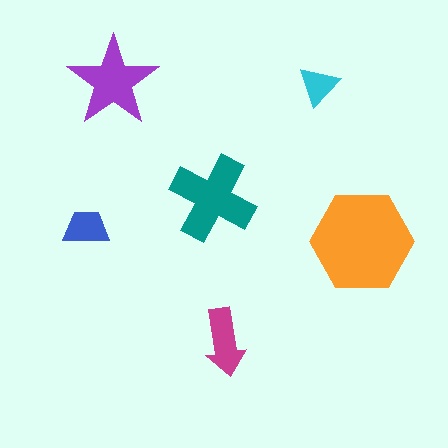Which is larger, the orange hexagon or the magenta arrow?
The orange hexagon.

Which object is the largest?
The orange hexagon.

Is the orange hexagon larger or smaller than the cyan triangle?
Larger.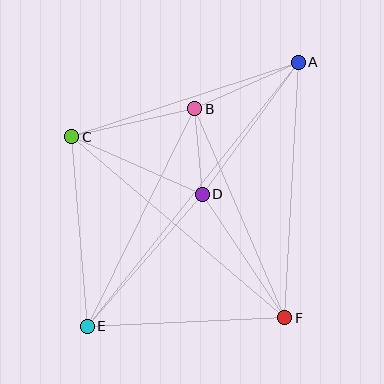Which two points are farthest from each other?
Points A and E are farthest from each other.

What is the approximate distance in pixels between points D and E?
The distance between D and E is approximately 174 pixels.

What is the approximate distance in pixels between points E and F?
The distance between E and F is approximately 197 pixels.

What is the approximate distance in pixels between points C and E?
The distance between C and E is approximately 190 pixels.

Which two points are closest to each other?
Points B and D are closest to each other.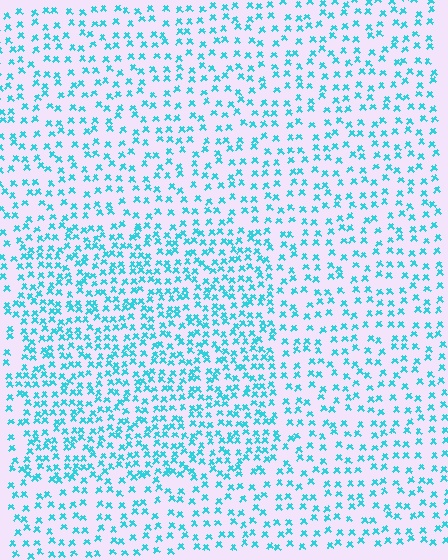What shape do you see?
I see a rectangle.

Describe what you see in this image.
The image contains small cyan elements arranged at two different densities. A rectangle-shaped region is visible where the elements are more densely packed than the surrounding area.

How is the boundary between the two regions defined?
The boundary is defined by a change in element density (approximately 1.7x ratio). All elements are the same color, size, and shape.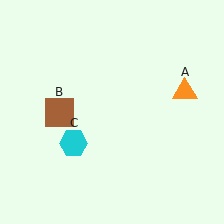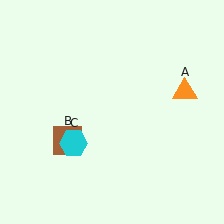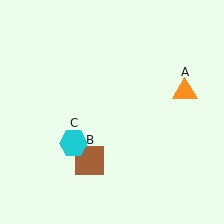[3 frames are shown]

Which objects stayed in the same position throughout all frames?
Orange triangle (object A) and cyan hexagon (object C) remained stationary.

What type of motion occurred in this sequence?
The brown square (object B) rotated counterclockwise around the center of the scene.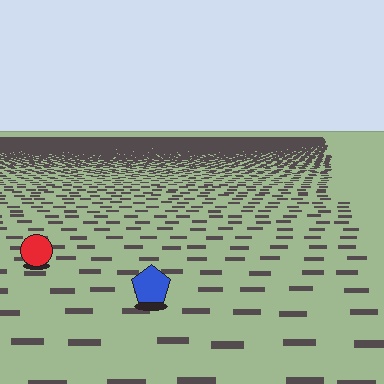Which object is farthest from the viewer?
The red circle is farthest from the viewer. It appears smaller and the ground texture around it is denser.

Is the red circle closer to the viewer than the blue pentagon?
No. The blue pentagon is closer — you can tell from the texture gradient: the ground texture is coarser near it.